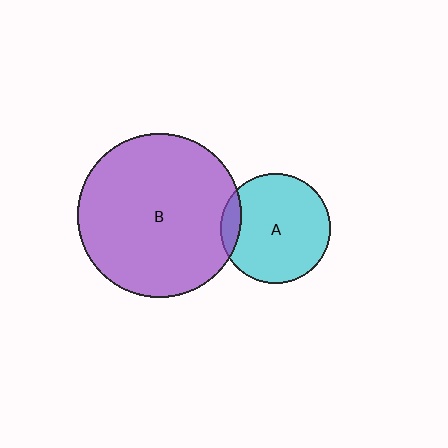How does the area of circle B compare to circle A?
Approximately 2.2 times.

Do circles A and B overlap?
Yes.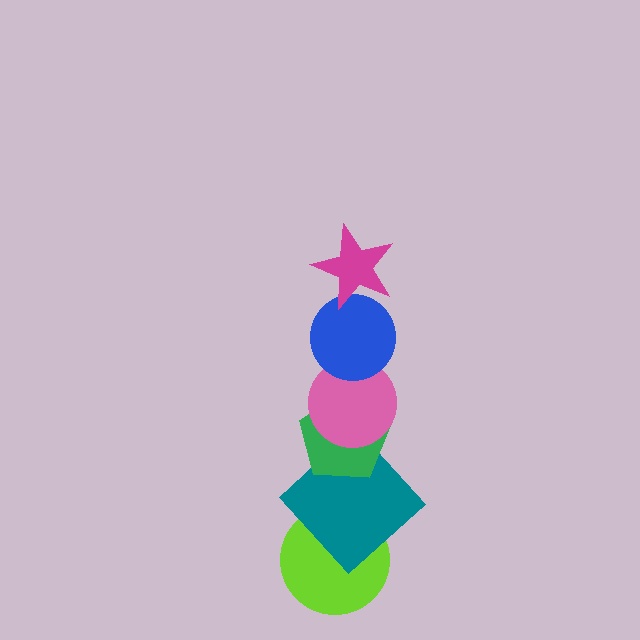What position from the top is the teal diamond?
The teal diamond is 5th from the top.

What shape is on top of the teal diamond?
The green pentagon is on top of the teal diamond.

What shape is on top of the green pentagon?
The pink circle is on top of the green pentagon.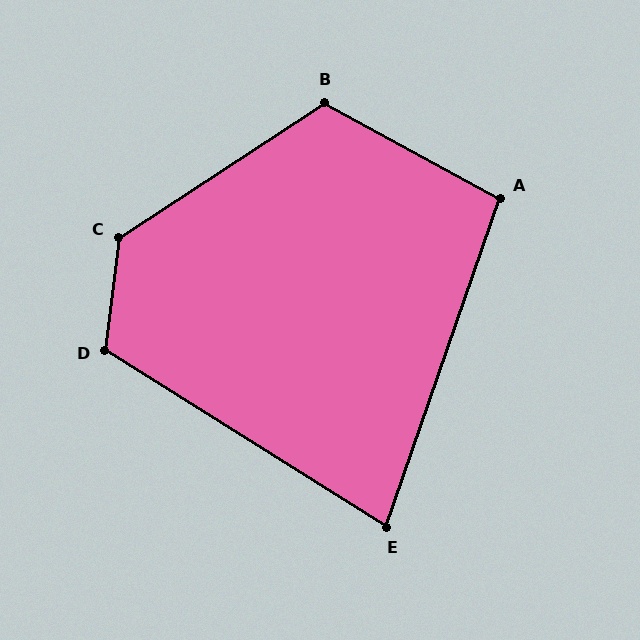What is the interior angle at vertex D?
Approximately 115 degrees (obtuse).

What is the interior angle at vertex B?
Approximately 118 degrees (obtuse).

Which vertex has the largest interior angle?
C, at approximately 130 degrees.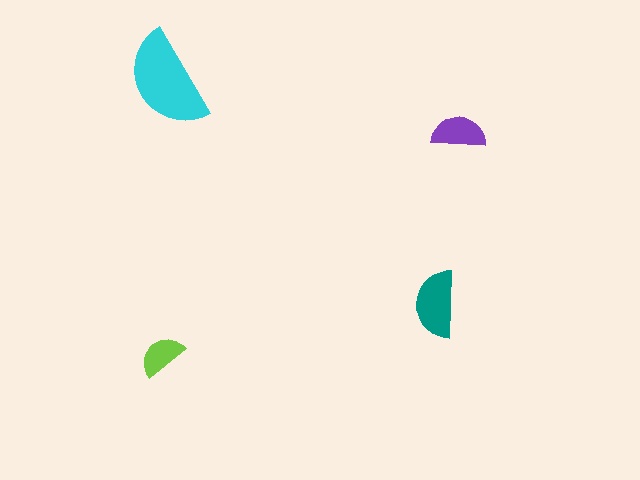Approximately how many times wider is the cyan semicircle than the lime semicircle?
About 2 times wider.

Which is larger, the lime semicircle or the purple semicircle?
The purple one.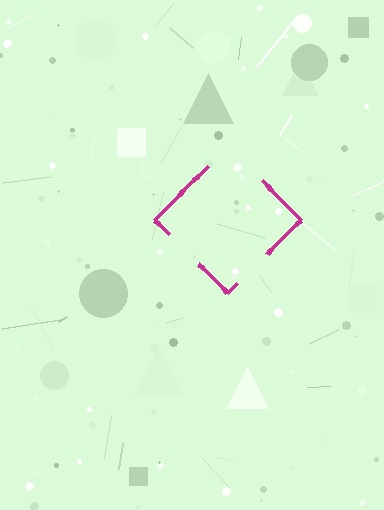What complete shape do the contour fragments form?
The contour fragments form a diamond.